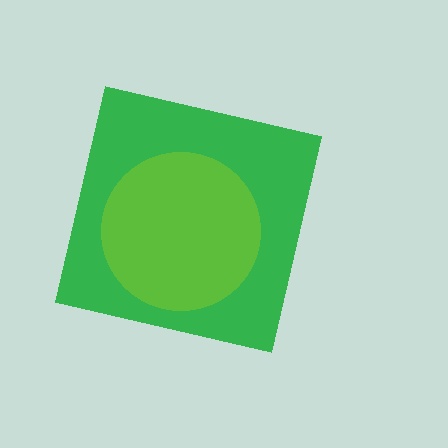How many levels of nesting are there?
2.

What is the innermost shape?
The lime circle.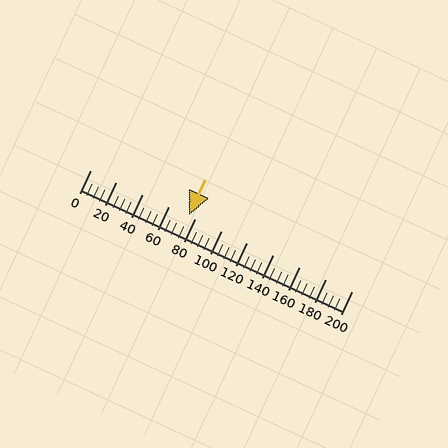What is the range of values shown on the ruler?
The ruler shows values from 0 to 200.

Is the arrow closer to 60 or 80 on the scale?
The arrow is closer to 80.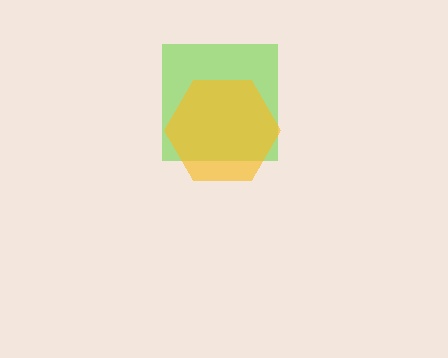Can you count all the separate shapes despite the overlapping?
Yes, there are 2 separate shapes.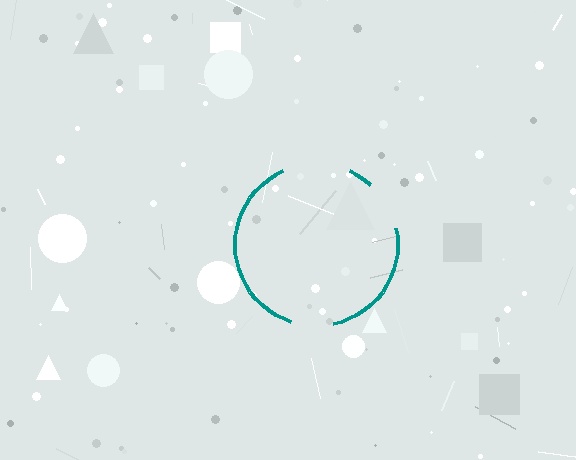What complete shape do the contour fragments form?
The contour fragments form a circle.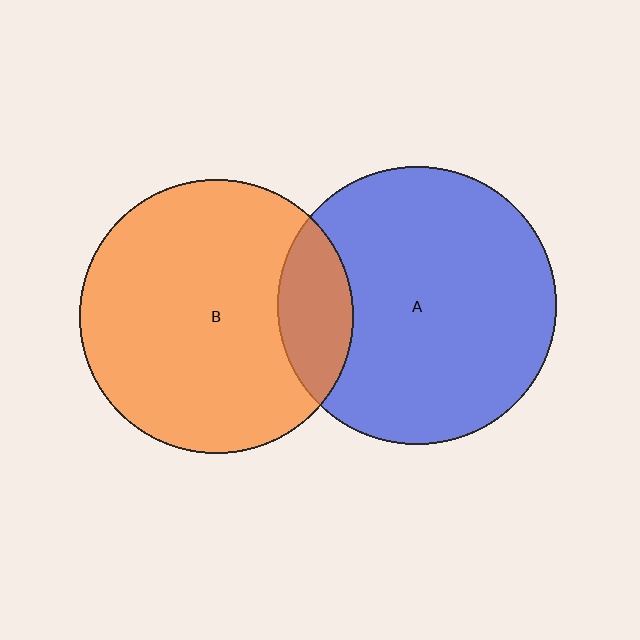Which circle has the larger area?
Circle A (blue).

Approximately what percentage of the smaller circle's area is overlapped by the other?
Approximately 15%.